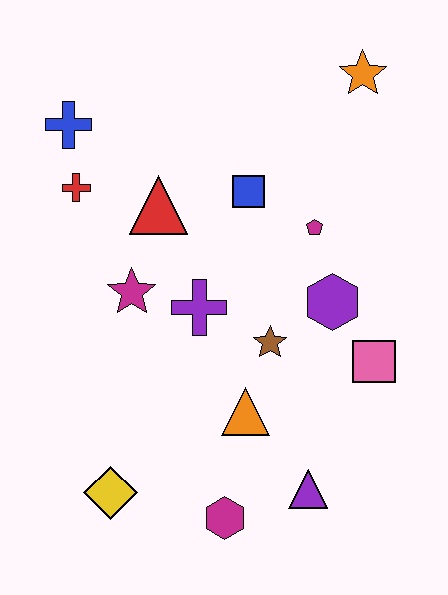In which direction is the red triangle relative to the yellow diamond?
The red triangle is above the yellow diamond.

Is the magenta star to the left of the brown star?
Yes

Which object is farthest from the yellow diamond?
The orange star is farthest from the yellow diamond.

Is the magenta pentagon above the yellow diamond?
Yes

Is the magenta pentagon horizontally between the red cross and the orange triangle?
No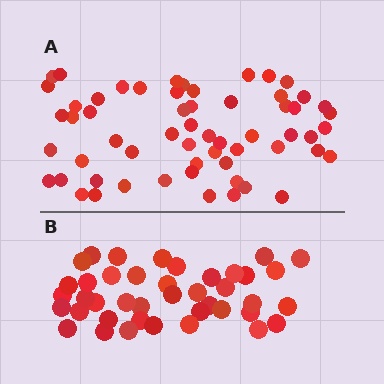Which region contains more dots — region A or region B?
Region A (the top region) has more dots.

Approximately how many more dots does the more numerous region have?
Region A has approximately 20 more dots than region B.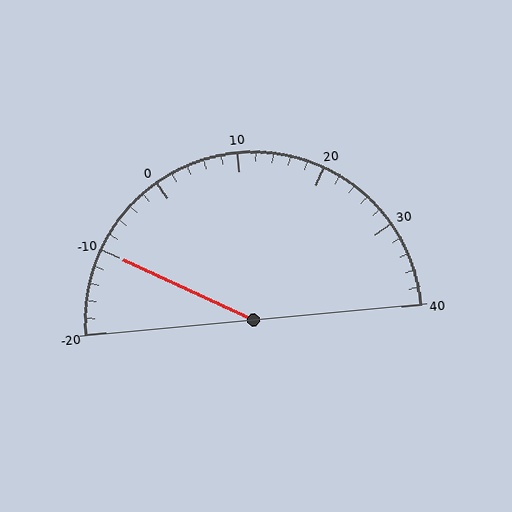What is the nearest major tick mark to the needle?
The nearest major tick mark is -10.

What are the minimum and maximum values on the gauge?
The gauge ranges from -20 to 40.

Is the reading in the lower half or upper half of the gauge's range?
The reading is in the lower half of the range (-20 to 40).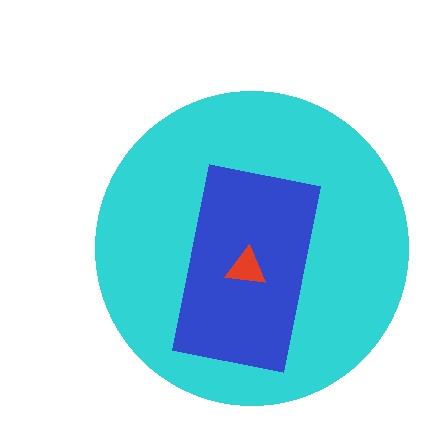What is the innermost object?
The red triangle.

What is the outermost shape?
The cyan circle.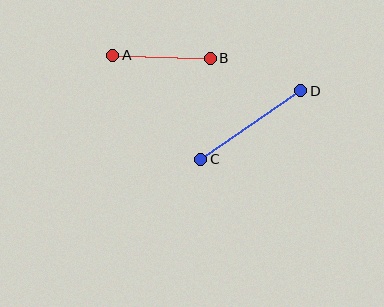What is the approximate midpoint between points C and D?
The midpoint is at approximately (251, 125) pixels.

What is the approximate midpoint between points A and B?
The midpoint is at approximately (161, 57) pixels.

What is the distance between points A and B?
The distance is approximately 98 pixels.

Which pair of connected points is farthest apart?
Points C and D are farthest apart.